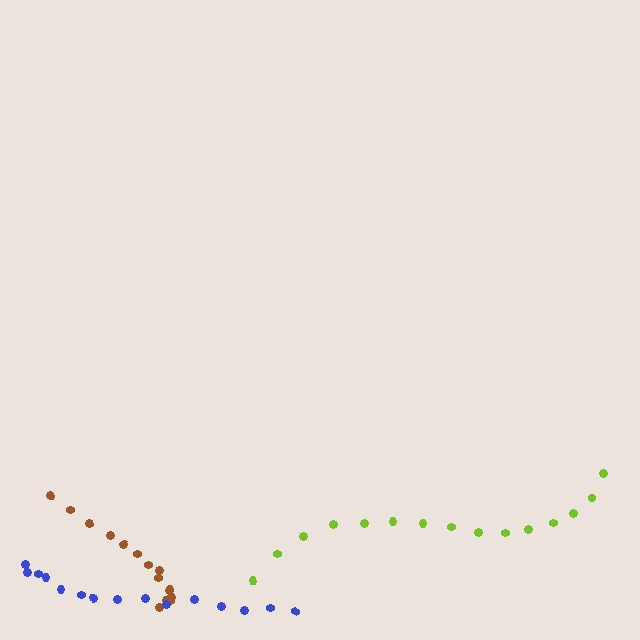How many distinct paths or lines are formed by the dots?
There are 3 distinct paths.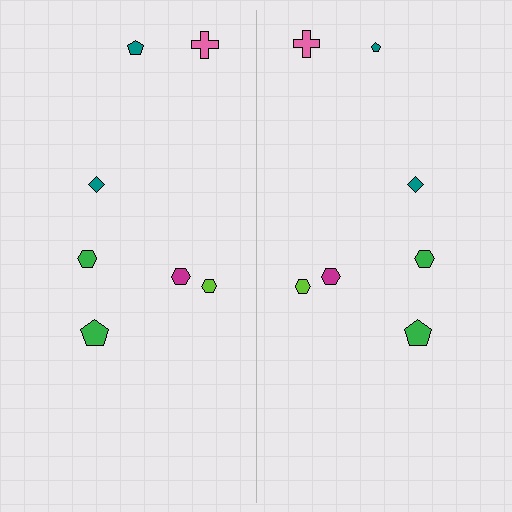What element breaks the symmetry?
The teal pentagon on the right side has a different size than its mirror counterpart.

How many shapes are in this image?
There are 14 shapes in this image.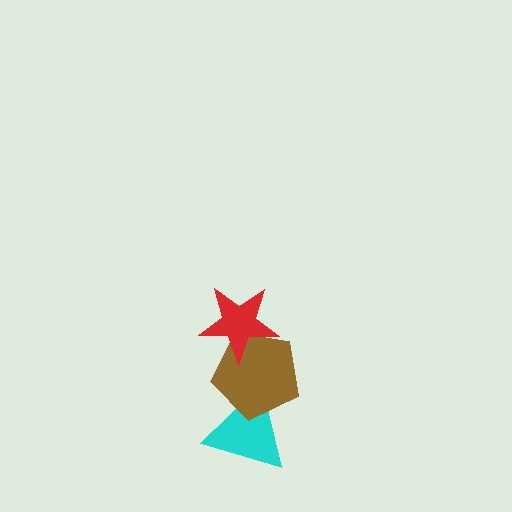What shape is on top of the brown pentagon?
The red star is on top of the brown pentagon.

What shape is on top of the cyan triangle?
The brown pentagon is on top of the cyan triangle.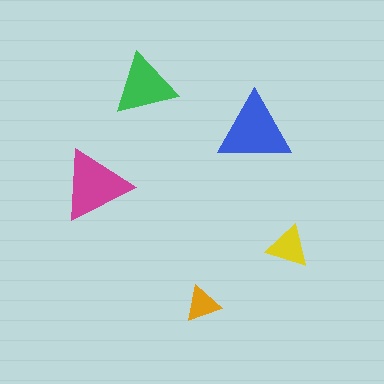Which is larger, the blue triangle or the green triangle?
The blue one.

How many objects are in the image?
There are 5 objects in the image.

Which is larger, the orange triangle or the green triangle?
The green one.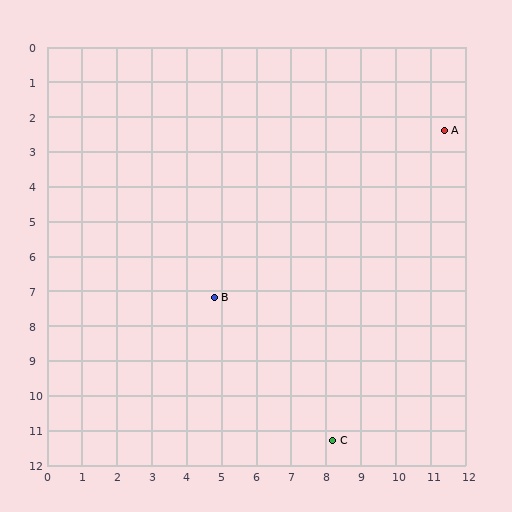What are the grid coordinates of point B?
Point B is at approximately (4.8, 7.2).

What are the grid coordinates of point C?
Point C is at approximately (8.2, 11.3).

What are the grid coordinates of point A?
Point A is at approximately (11.4, 2.4).